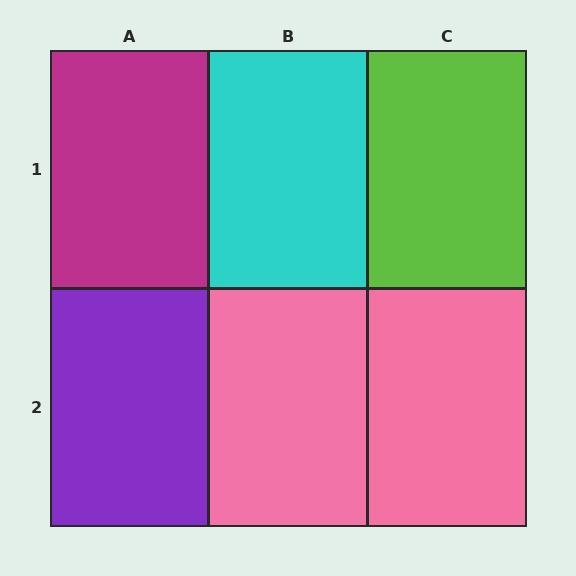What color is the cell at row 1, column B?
Cyan.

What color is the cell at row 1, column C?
Lime.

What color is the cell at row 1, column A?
Magenta.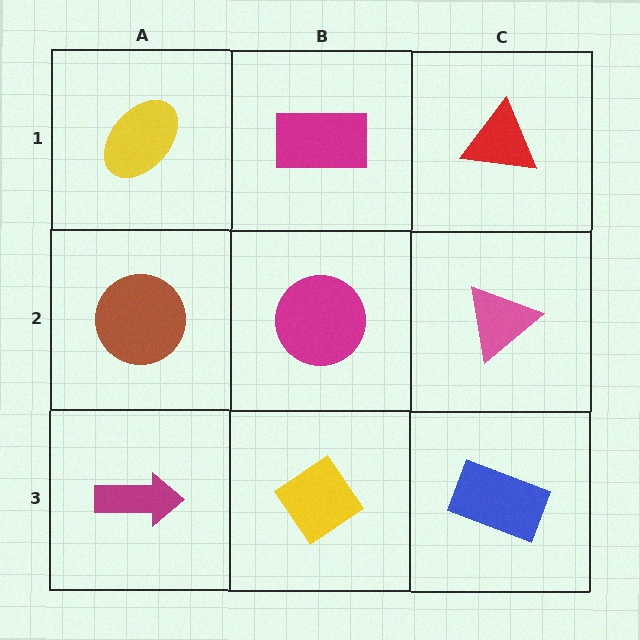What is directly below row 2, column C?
A blue rectangle.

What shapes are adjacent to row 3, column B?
A magenta circle (row 2, column B), a magenta arrow (row 3, column A), a blue rectangle (row 3, column C).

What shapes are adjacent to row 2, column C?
A red triangle (row 1, column C), a blue rectangle (row 3, column C), a magenta circle (row 2, column B).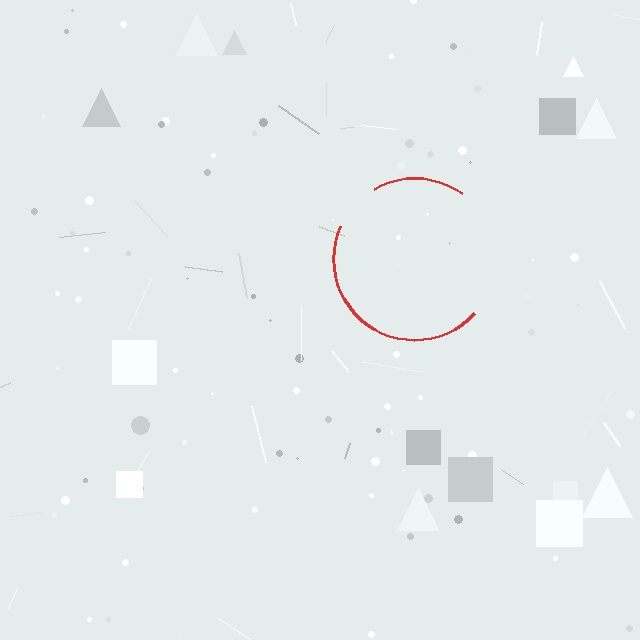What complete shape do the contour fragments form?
The contour fragments form a circle.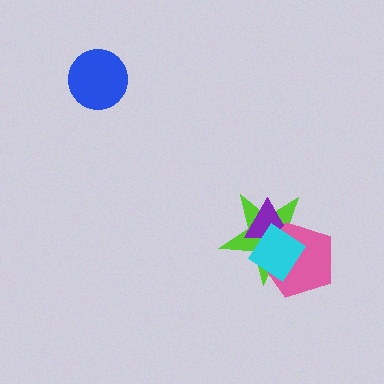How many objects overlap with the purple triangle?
3 objects overlap with the purple triangle.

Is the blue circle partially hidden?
No, no other shape covers it.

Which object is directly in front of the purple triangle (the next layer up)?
The pink pentagon is directly in front of the purple triangle.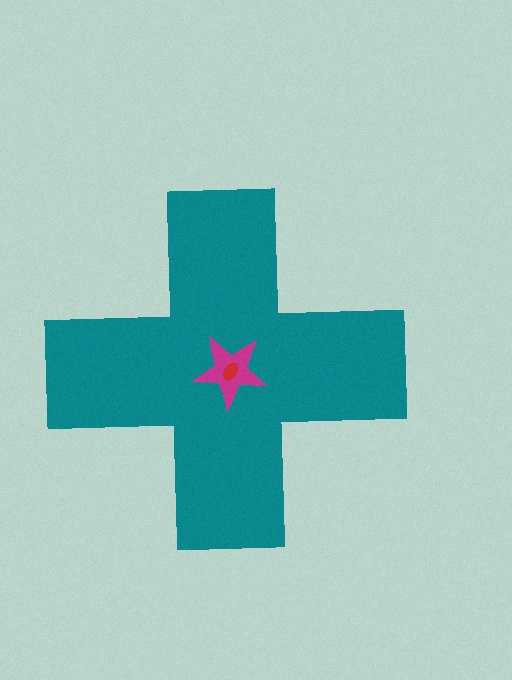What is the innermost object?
The red ellipse.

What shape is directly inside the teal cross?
The magenta star.